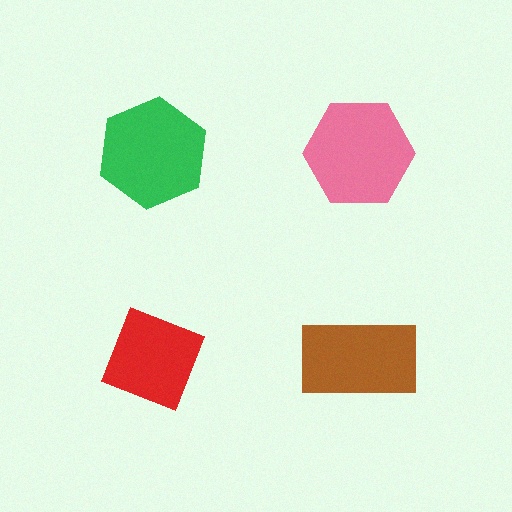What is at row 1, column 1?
A green hexagon.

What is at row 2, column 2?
A brown rectangle.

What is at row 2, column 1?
A red diamond.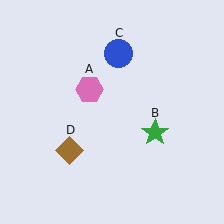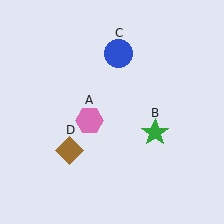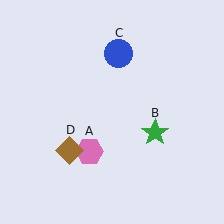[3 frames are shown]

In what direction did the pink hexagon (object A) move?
The pink hexagon (object A) moved down.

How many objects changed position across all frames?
1 object changed position: pink hexagon (object A).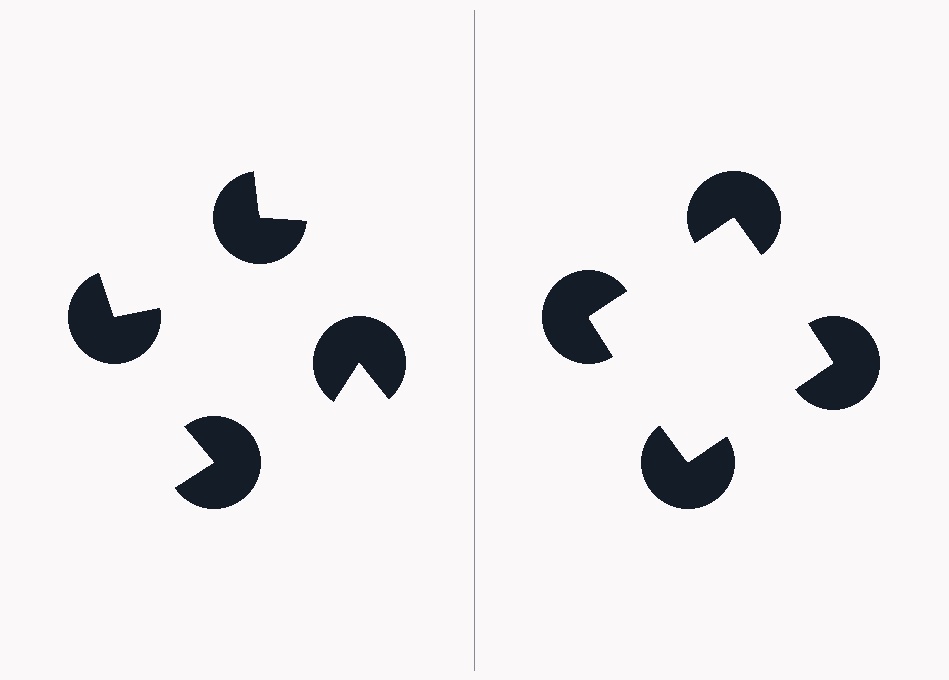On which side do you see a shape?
An illusory square appears on the right side. On the left side the wedge cuts are rotated, so no coherent shape forms.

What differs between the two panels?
The pac-man discs are positioned identically on both sides; only the wedge orientations differ. On the right they align to a square; on the left they are misaligned.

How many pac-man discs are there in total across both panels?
8 — 4 on each side.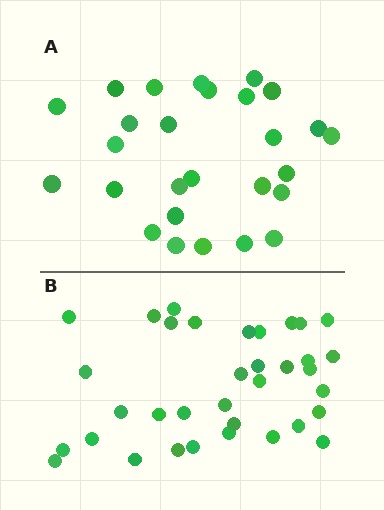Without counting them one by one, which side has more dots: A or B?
Region B (the bottom region) has more dots.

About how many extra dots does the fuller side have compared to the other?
Region B has roughly 8 or so more dots than region A.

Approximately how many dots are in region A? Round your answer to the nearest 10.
About 30 dots. (The exact count is 27, which rounds to 30.)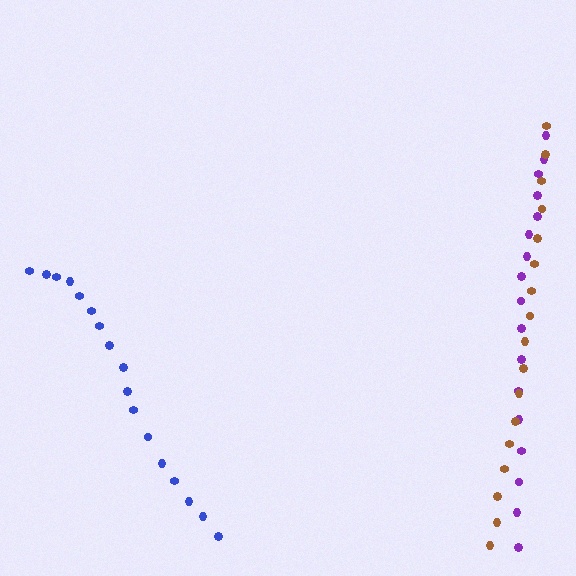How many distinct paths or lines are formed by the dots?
There are 3 distinct paths.